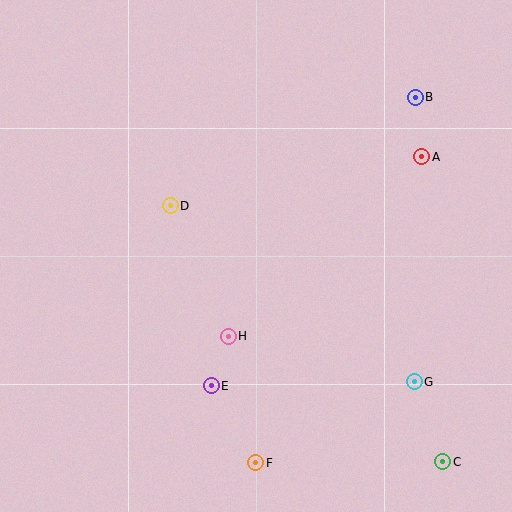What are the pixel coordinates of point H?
Point H is at (228, 336).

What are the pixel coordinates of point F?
Point F is at (256, 463).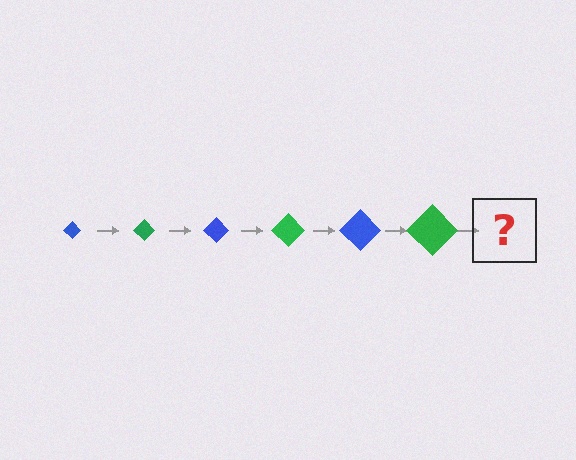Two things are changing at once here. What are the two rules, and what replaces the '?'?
The two rules are that the diamond grows larger each step and the color cycles through blue and green. The '?' should be a blue diamond, larger than the previous one.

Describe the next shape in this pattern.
It should be a blue diamond, larger than the previous one.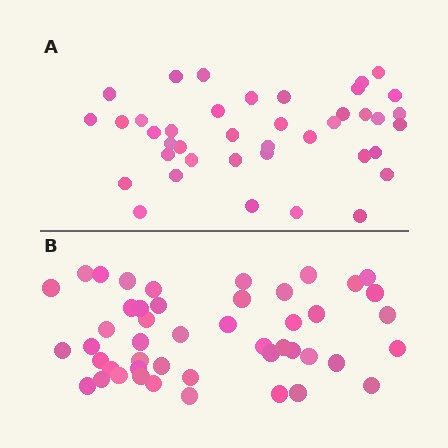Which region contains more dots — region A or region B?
Region B (the bottom region) has more dots.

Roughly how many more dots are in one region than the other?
Region B has roughly 8 or so more dots than region A.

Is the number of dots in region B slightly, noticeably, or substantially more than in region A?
Region B has only slightly more — the two regions are fairly close. The ratio is roughly 1.2 to 1.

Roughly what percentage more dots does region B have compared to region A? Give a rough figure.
About 20% more.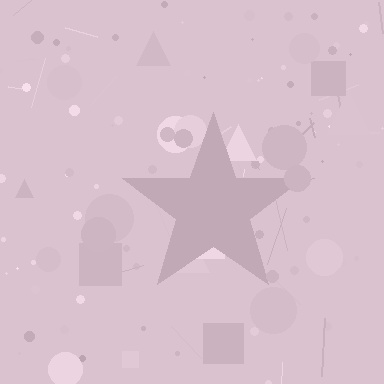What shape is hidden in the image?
A star is hidden in the image.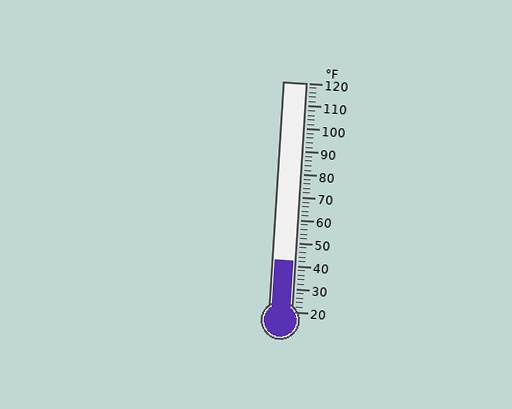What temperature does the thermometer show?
The thermometer shows approximately 42°F.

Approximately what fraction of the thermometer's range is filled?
The thermometer is filled to approximately 20% of its range.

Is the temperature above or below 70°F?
The temperature is below 70°F.